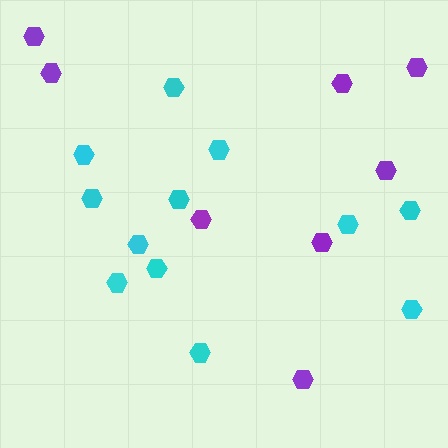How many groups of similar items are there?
There are 2 groups: one group of cyan hexagons (12) and one group of purple hexagons (8).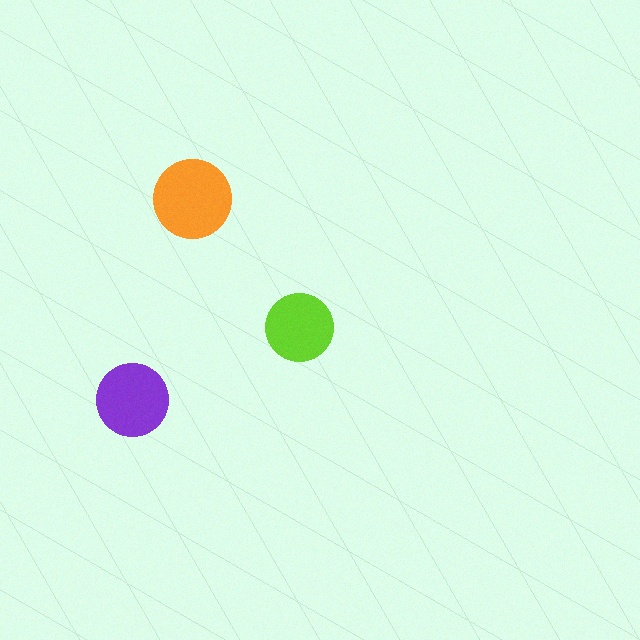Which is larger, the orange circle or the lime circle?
The orange one.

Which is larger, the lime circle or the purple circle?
The purple one.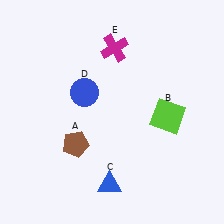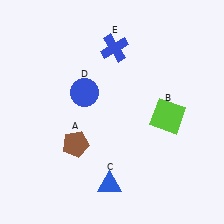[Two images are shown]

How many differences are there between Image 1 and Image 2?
There is 1 difference between the two images.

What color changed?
The cross (E) changed from magenta in Image 1 to blue in Image 2.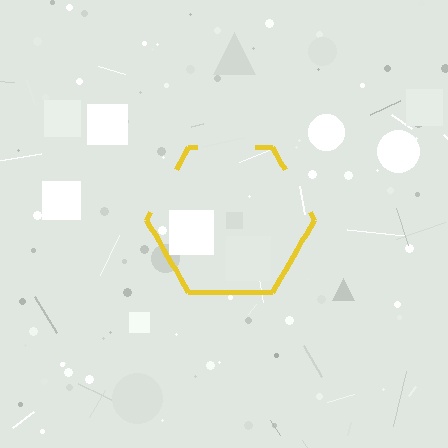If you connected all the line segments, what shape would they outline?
They would outline a hexagon.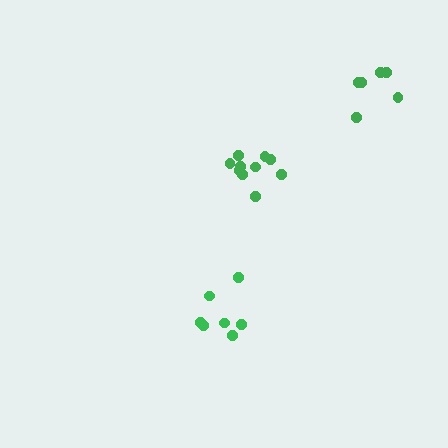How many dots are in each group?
Group 1: 7 dots, Group 2: 6 dots, Group 3: 10 dots (23 total).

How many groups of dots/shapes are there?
There are 3 groups.